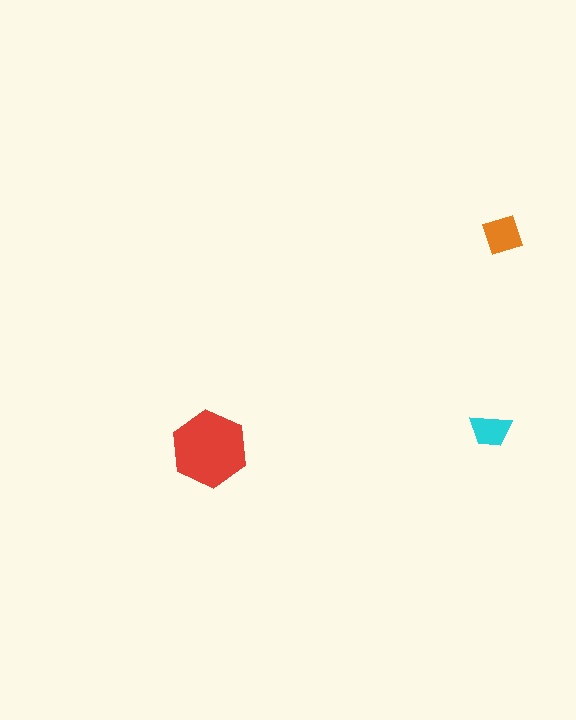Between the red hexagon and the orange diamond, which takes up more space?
The red hexagon.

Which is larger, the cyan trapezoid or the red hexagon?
The red hexagon.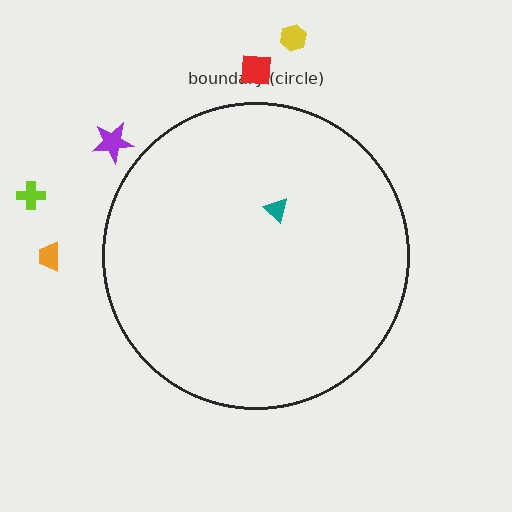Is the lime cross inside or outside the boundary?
Outside.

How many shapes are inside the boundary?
1 inside, 5 outside.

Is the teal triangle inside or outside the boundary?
Inside.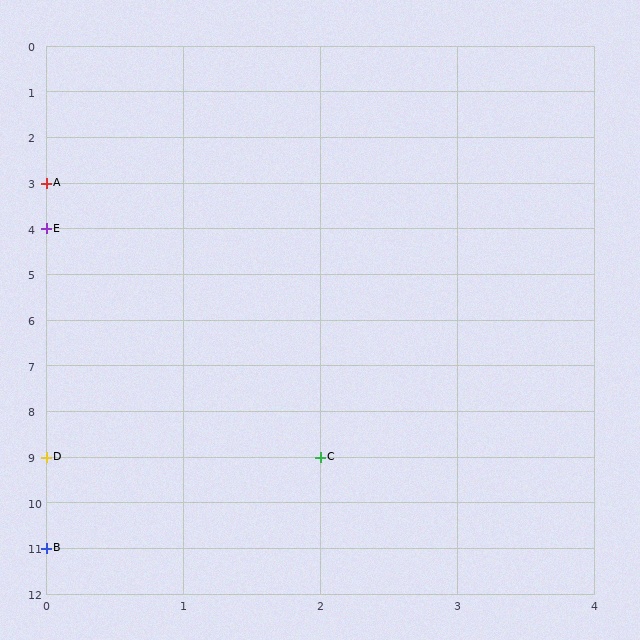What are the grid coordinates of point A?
Point A is at grid coordinates (0, 3).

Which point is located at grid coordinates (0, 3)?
Point A is at (0, 3).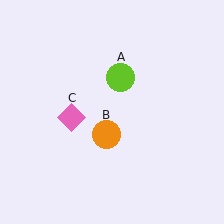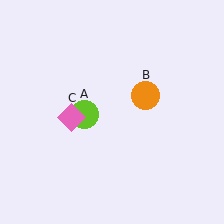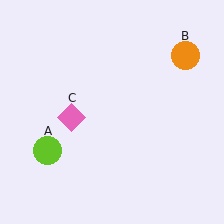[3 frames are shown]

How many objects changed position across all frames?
2 objects changed position: lime circle (object A), orange circle (object B).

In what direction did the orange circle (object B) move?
The orange circle (object B) moved up and to the right.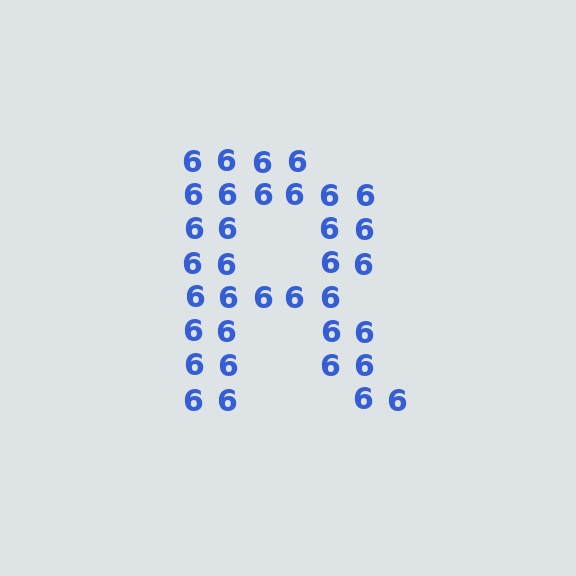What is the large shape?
The large shape is the letter R.